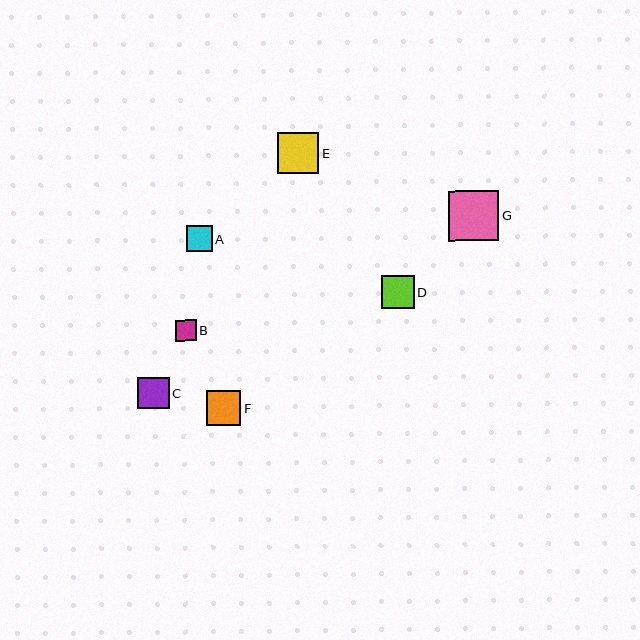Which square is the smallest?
Square B is the smallest with a size of approximately 20 pixels.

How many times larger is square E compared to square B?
Square E is approximately 2.0 times the size of square B.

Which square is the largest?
Square G is the largest with a size of approximately 50 pixels.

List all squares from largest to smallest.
From largest to smallest: G, E, F, D, C, A, B.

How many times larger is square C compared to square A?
Square C is approximately 1.2 times the size of square A.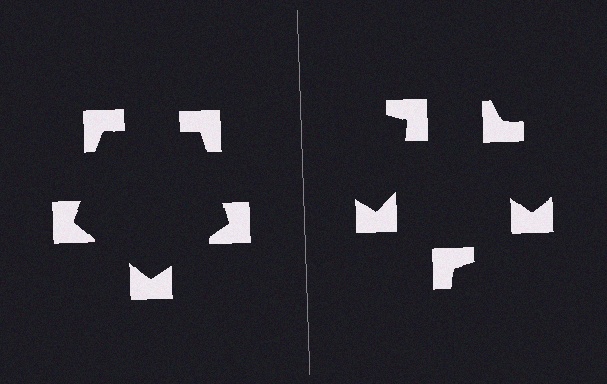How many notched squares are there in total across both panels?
10 — 5 on each side.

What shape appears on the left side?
An illusory pentagon.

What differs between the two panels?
The notched squares are positioned identically on both sides; only the wedge orientations differ. On the left they align to a pentagon; on the right they are misaligned.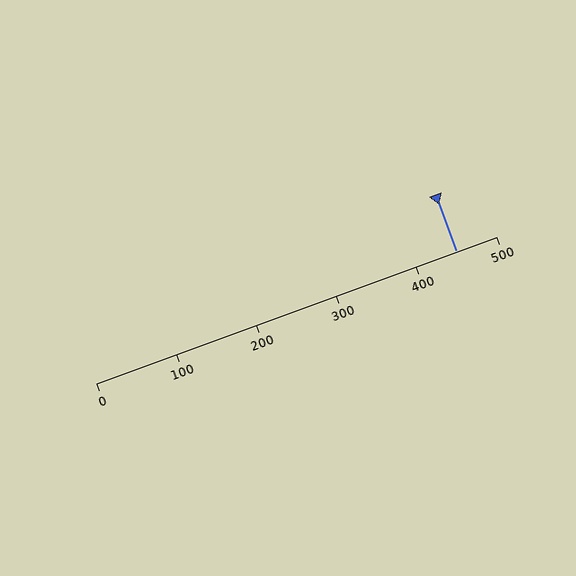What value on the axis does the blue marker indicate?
The marker indicates approximately 450.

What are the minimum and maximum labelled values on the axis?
The axis runs from 0 to 500.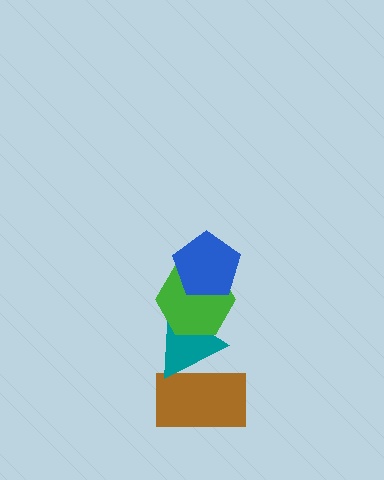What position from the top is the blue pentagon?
The blue pentagon is 1st from the top.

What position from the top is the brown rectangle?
The brown rectangle is 4th from the top.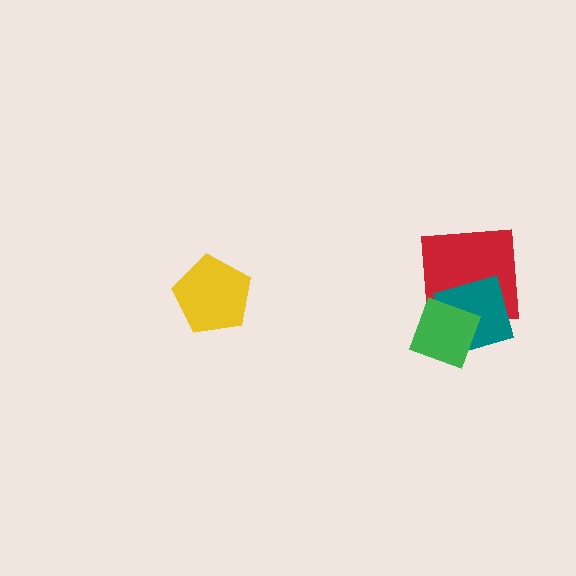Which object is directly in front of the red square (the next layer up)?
The teal square is directly in front of the red square.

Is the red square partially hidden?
Yes, it is partially covered by another shape.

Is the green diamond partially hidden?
No, no other shape covers it.